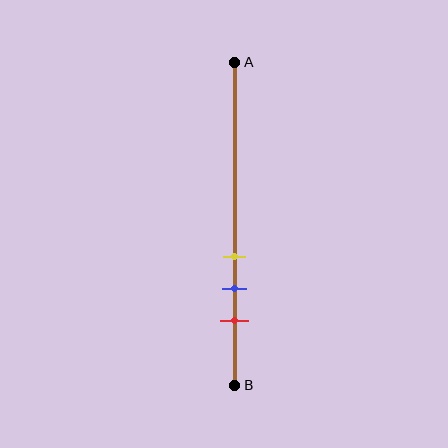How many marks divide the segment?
There are 3 marks dividing the segment.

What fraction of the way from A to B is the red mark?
The red mark is approximately 80% (0.8) of the way from A to B.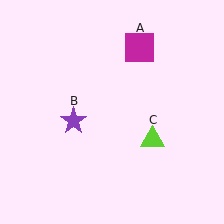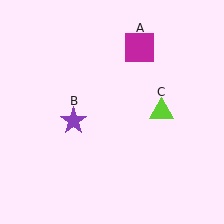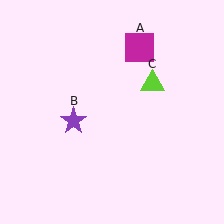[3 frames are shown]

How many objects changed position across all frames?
1 object changed position: lime triangle (object C).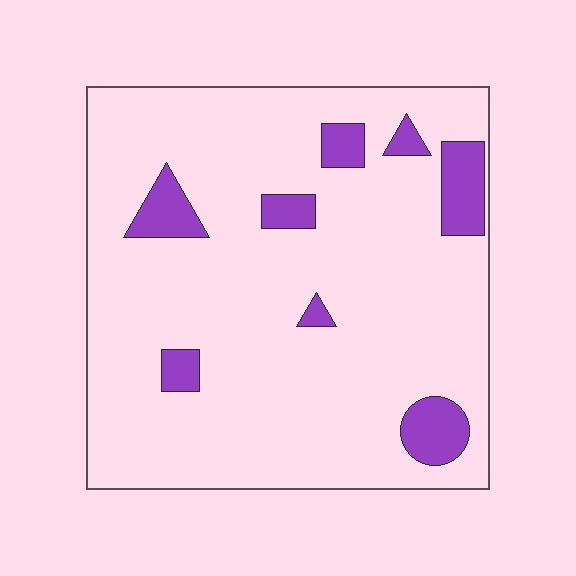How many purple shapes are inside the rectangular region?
8.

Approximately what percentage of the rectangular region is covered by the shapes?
Approximately 10%.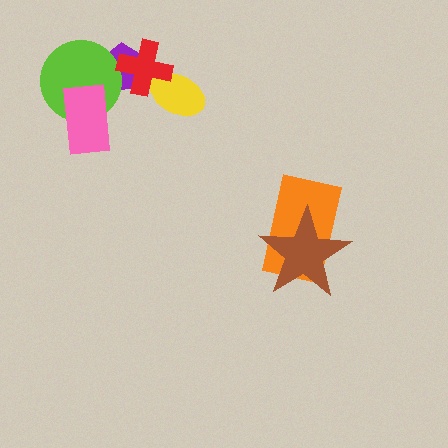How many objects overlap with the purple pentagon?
2 objects overlap with the purple pentagon.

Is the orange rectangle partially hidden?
Yes, it is partially covered by another shape.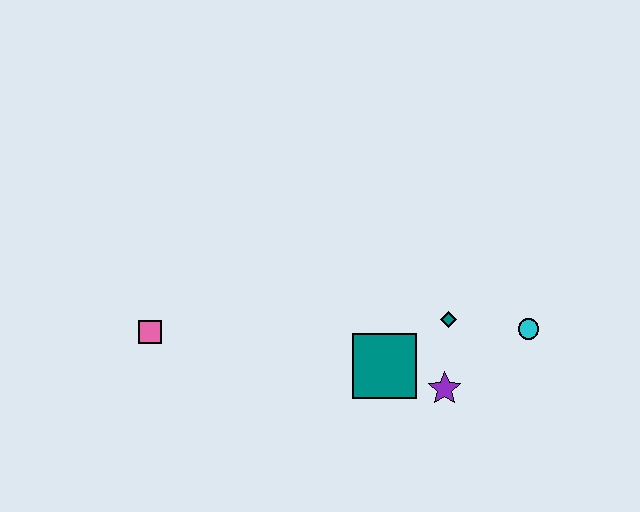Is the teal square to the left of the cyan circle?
Yes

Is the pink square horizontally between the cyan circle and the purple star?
No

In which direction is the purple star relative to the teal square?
The purple star is to the right of the teal square.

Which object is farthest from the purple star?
The pink square is farthest from the purple star.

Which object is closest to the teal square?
The purple star is closest to the teal square.